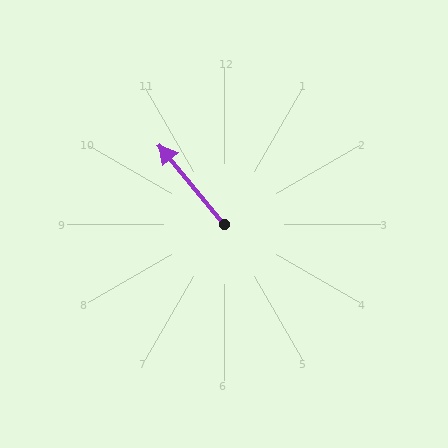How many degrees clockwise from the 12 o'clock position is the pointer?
Approximately 321 degrees.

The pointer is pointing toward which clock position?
Roughly 11 o'clock.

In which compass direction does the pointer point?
Northwest.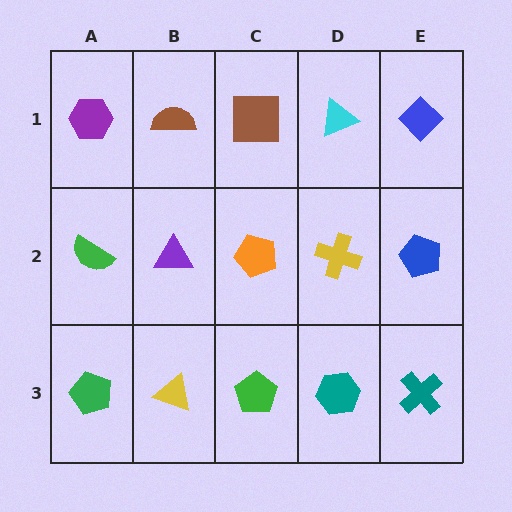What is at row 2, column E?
A blue pentagon.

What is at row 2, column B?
A purple triangle.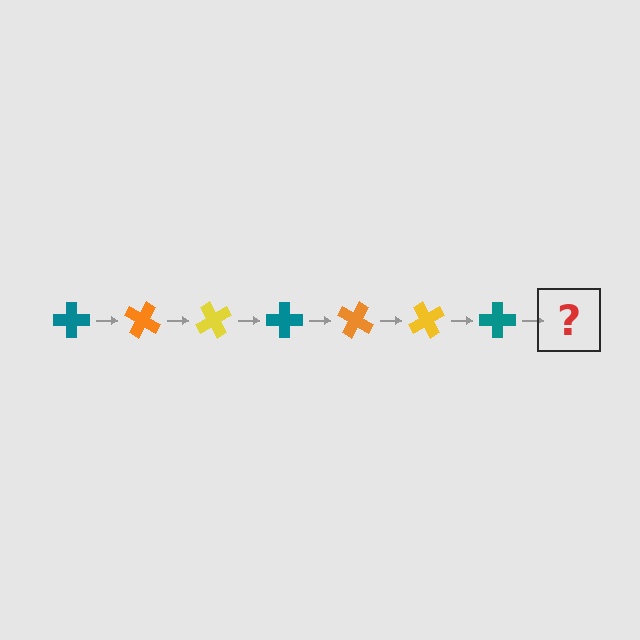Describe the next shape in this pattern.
It should be an orange cross, rotated 210 degrees from the start.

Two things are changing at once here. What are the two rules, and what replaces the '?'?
The two rules are that it rotates 30 degrees each step and the color cycles through teal, orange, and yellow. The '?' should be an orange cross, rotated 210 degrees from the start.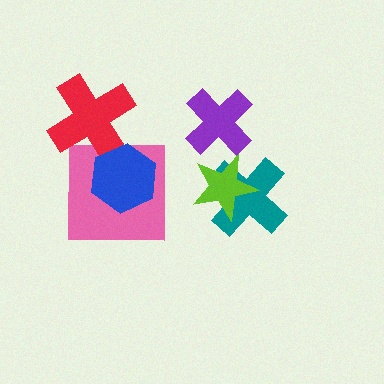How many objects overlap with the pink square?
2 objects overlap with the pink square.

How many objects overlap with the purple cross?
0 objects overlap with the purple cross.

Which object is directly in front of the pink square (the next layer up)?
The red cross is directly in front of the pink square.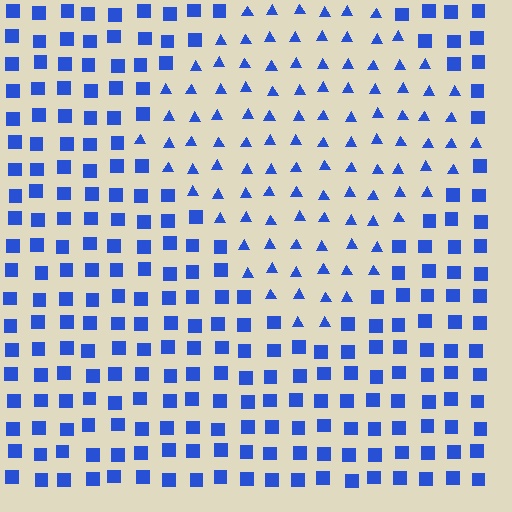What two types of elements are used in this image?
The image uses triangles inside the diamond region and squares outside it.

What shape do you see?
I see a diamond.